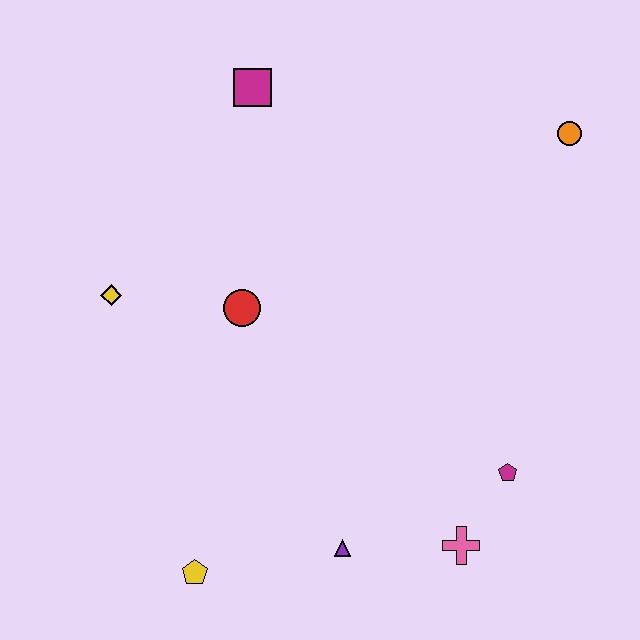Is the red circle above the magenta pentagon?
Yes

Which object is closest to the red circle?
The yellow diamond is closest to the red circle.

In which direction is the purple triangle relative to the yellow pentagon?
The purple triangle is to the right of the yellow pentagon.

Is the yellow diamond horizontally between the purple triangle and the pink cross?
No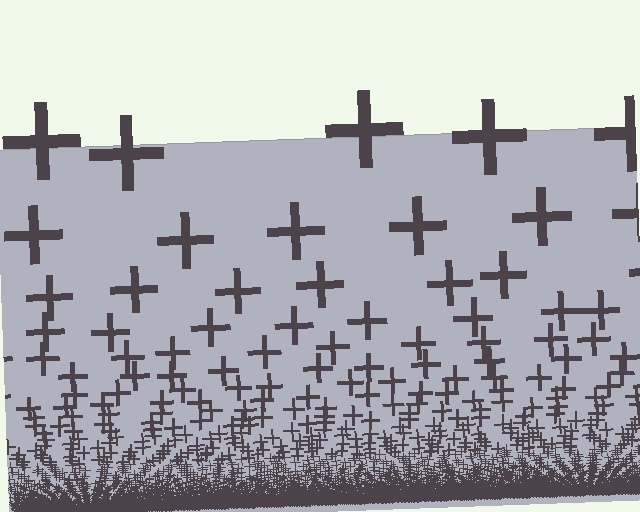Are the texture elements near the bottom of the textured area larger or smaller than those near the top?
Smaller. The gradient is inverted — elements near the bottom are smaller and denser.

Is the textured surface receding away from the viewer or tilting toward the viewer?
The surface appears to tilt toward the viewer. Texture elements get larger and sparser toward the top.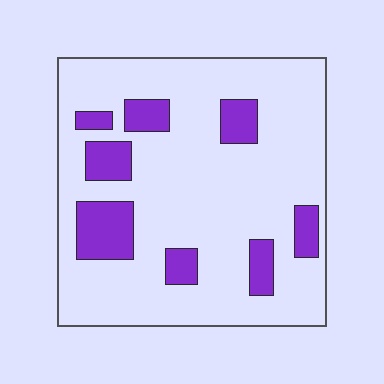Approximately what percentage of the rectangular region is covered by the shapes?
Approximately 20%.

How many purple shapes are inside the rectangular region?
8.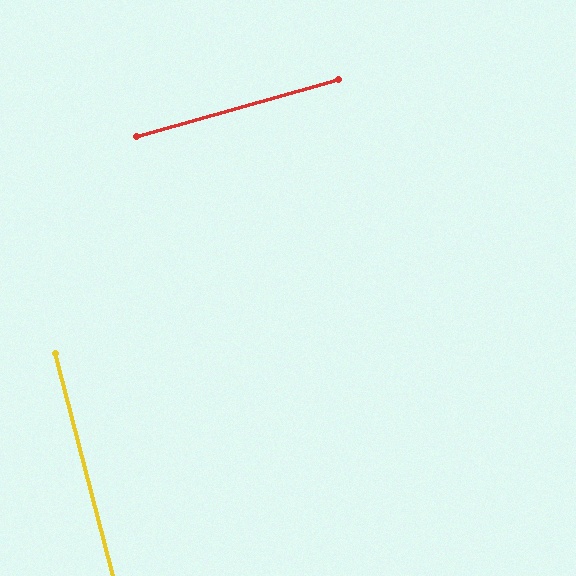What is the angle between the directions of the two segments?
Approximately 89 degrees.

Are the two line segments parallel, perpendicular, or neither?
Perpendicular — they meet at approximately 89°.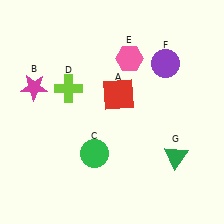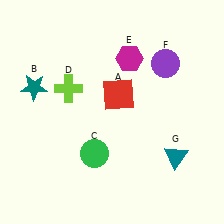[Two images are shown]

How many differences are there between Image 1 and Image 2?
There are 3 differences between the two images.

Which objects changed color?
B changed from magenta to teal. E changed from pink to magenta. G changed from green to teal.